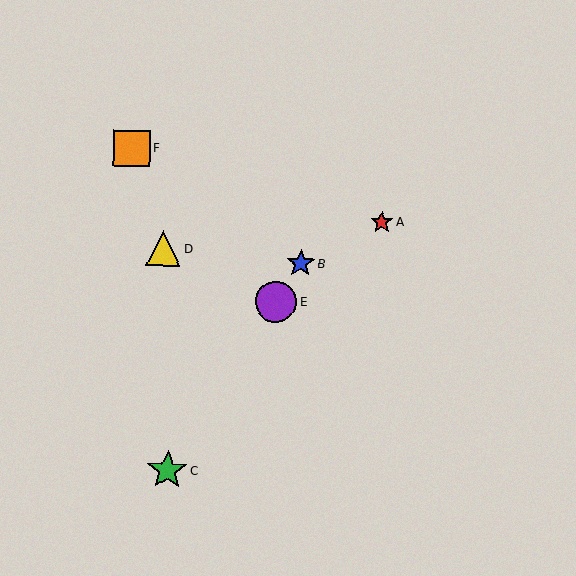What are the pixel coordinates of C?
Object C is at (167, 470).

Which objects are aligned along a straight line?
Objects B, C, E are aligned along a straight line.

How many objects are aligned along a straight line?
3 objects (B, C, E) are aligned along a straight line.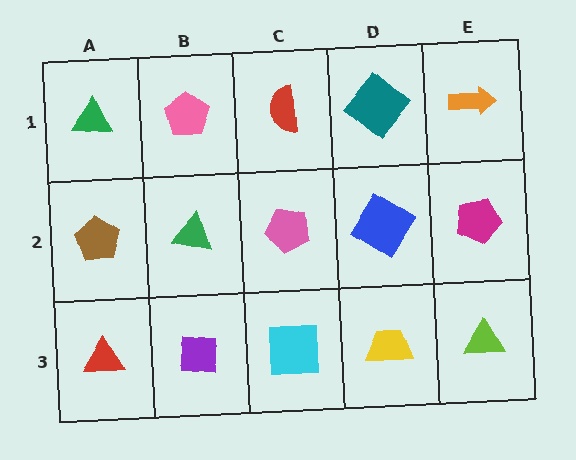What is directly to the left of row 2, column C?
A green triangle.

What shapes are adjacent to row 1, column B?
A green triangle (row 2, column B), a green triangle (row 1, column A), a red semicircle (row 1, column C).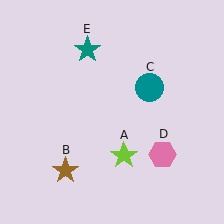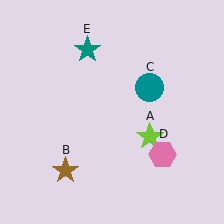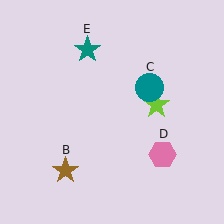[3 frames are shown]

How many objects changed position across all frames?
1 object changed position: lime star (object A).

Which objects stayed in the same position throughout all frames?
Brown star (object B) and teal circle (object C) and pink hexagon (object D) and teal star (object E) remained stationary.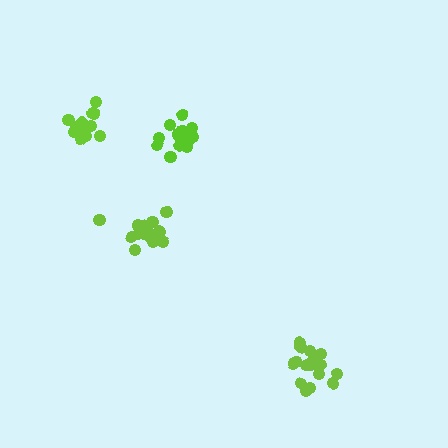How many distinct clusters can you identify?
There are 4 distinct clusters.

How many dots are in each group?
Group 1: 17 dots, Group 2: 18 dots, Group 3: 14 dots, Group 4: 17 dots (66 total).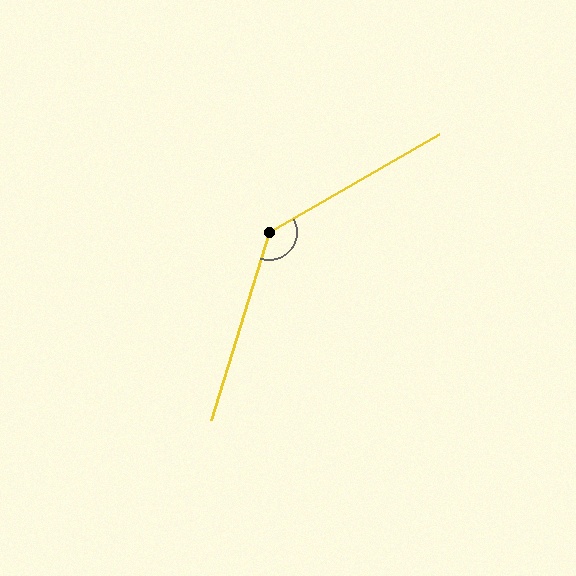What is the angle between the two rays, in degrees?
Approximately 137 degrees.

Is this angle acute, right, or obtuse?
It is obtuse.